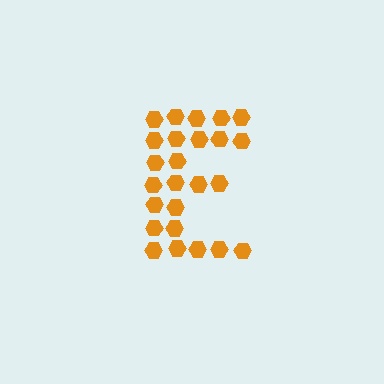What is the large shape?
The large shape is the letter E.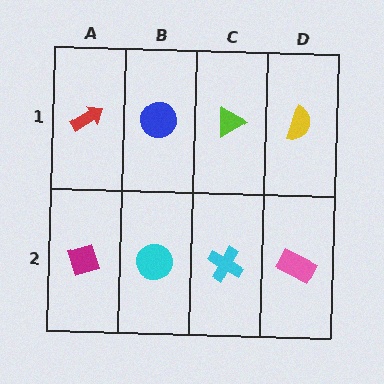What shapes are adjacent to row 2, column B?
A blue circle (row 1, column B), a magenta diamond (row 2, column A), a cyan cross (row 2, column C).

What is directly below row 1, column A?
A magenta diamond.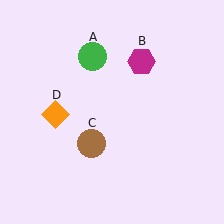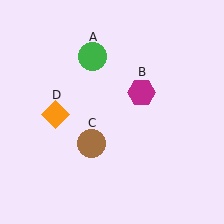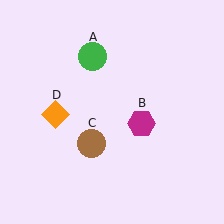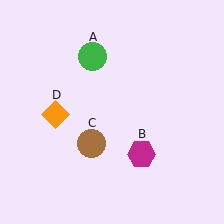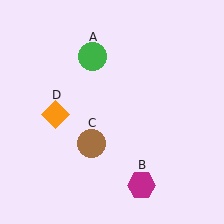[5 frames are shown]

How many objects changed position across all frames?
1 object changed position: magenta hexagon (object B).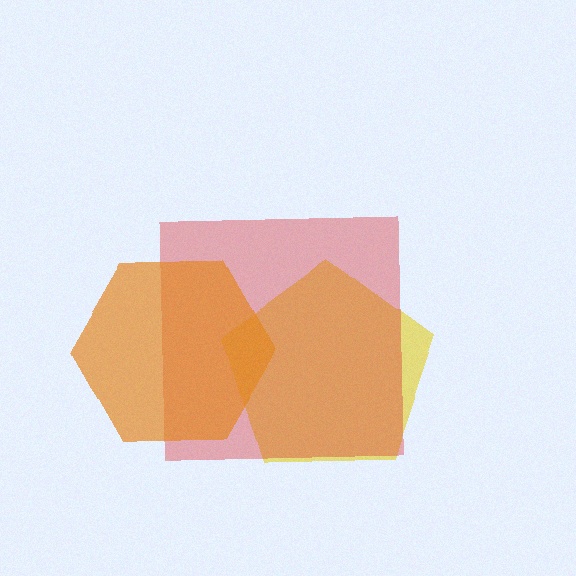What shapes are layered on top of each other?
The layered shapes are: a yellow pentagon, a red square, an orange hexagon.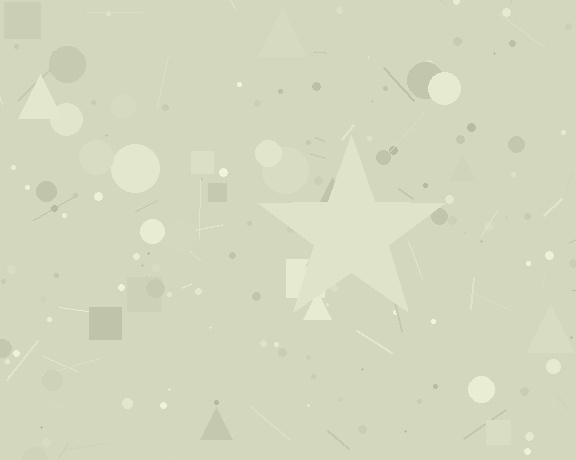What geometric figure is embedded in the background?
A star is embedded in the background.